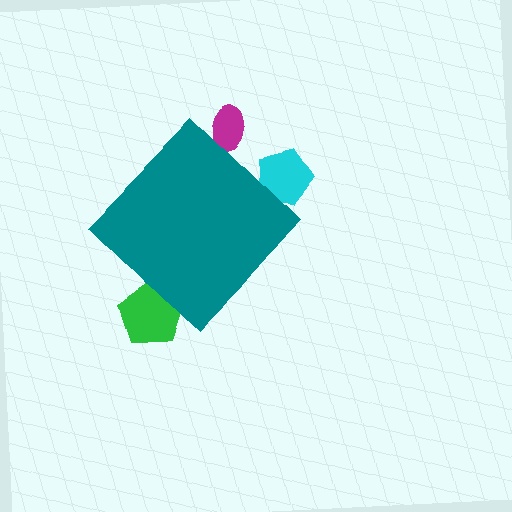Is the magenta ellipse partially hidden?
Yes, the magenta ellipse is partially hidden behind the teal diamond.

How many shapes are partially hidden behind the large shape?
3 shapes are partially hidden.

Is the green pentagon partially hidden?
Yes, the green pentagon is partially hidden behind the teal diamond.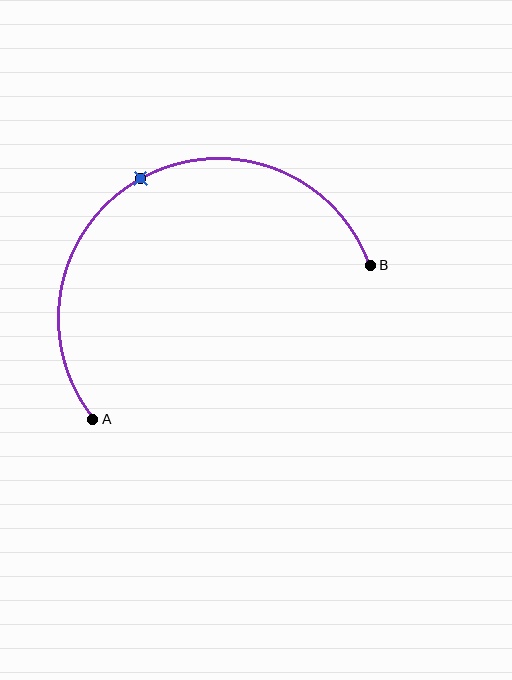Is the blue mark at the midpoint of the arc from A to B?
Yes. The blue mark lies on the arc at equal arc-length from both A and B — it is the arc midpoint.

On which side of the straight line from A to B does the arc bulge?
The arc bulges above the straight line connecting A and B.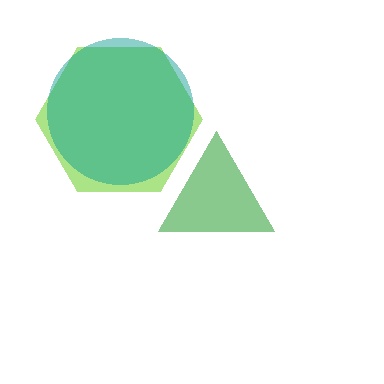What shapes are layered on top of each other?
The layered shapes are: a lime hexagon, a green triangle, a teal circle.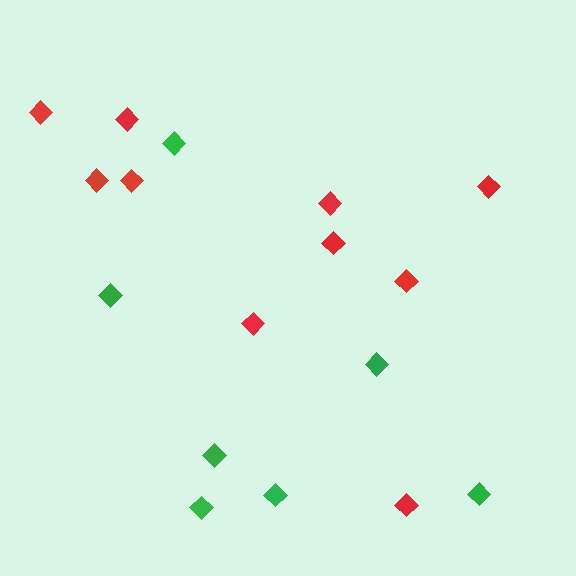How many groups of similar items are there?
There are 2 groups: one group of green diamonds (7) and one group of red diamonds (10).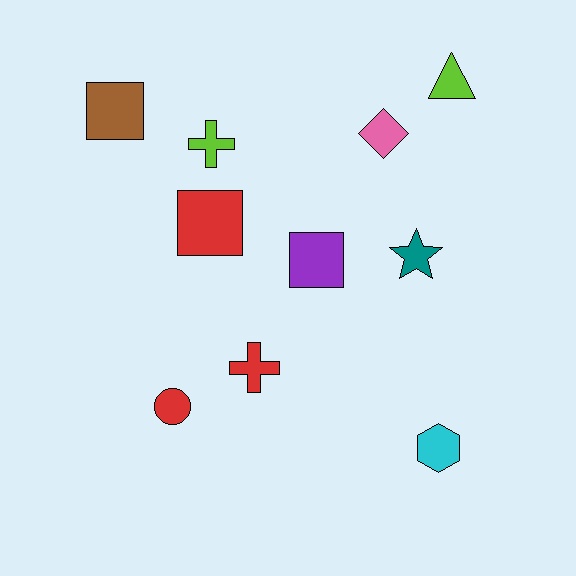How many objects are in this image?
There are 10 objects.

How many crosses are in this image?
There are 2 crosses.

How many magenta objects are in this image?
There are no magenta objects.